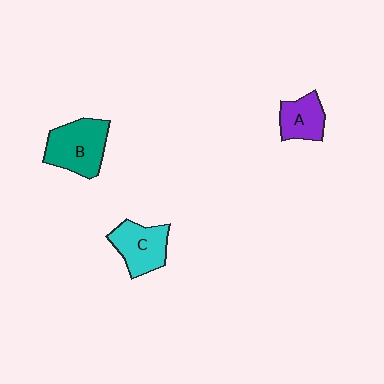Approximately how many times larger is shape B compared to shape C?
Approximately 1.2 times.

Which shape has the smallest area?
Shape A (purple).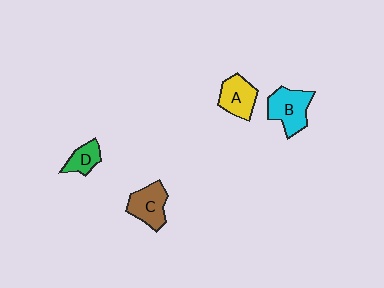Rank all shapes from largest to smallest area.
From largest to smallest: B (cyan), C (brown), A (yellow), D (green).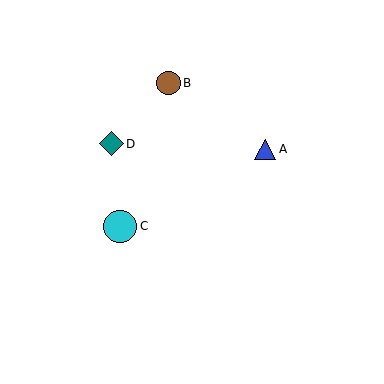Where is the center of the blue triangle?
The center of the blue triangle is at (265, 149).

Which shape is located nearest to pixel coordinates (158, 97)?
The brown circle (labeled B) at (169, 83) is nearest to that location.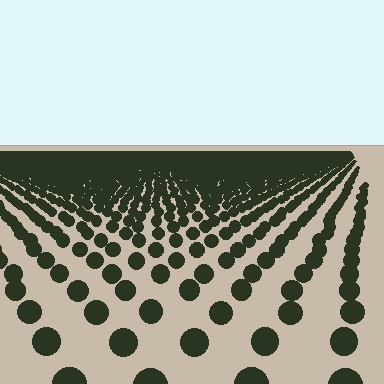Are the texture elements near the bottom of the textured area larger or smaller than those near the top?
Larger. Near the bottom, elements are closer to the viewer and appear at a bigger on-screen size.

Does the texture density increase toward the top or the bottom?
Density increases toward the top.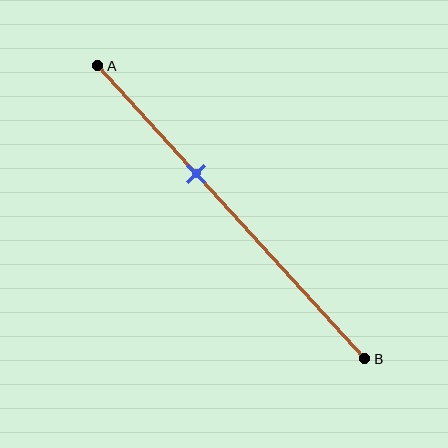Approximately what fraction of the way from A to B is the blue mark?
The blue mark is approximately 35% of the way from A to B.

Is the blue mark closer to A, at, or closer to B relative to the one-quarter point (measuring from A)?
The blue mark is closer to point B than the one-quarter point of segment AB.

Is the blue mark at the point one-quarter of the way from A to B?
No, the mark is at about 35% from A, not at the 25% one-quarter point.